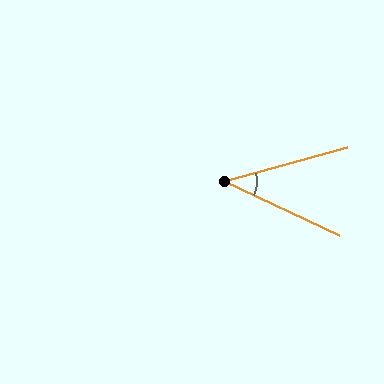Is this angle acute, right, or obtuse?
It is acute.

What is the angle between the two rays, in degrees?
Approximately 40 degrees.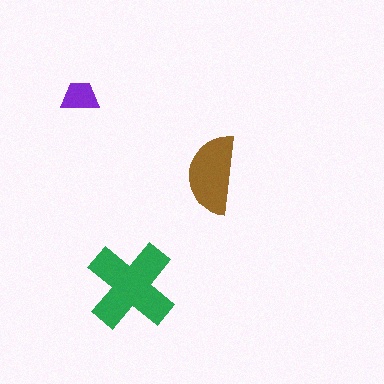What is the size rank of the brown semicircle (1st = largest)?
2nd.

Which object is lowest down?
The green cross is bottommost.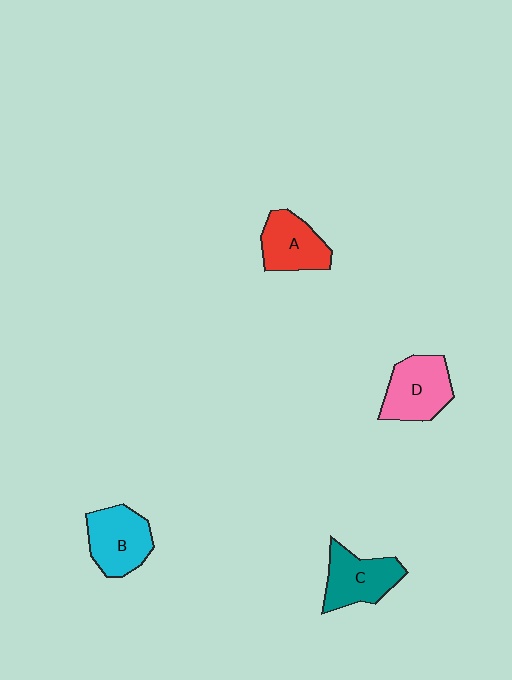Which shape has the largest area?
Shape D (pink).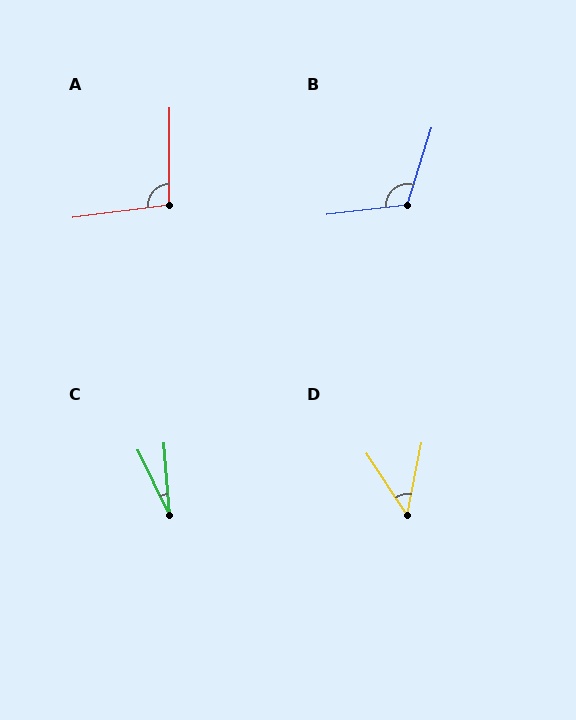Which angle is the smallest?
C, at approximately 21 degrees.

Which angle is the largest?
B, at approximately 115 degrees.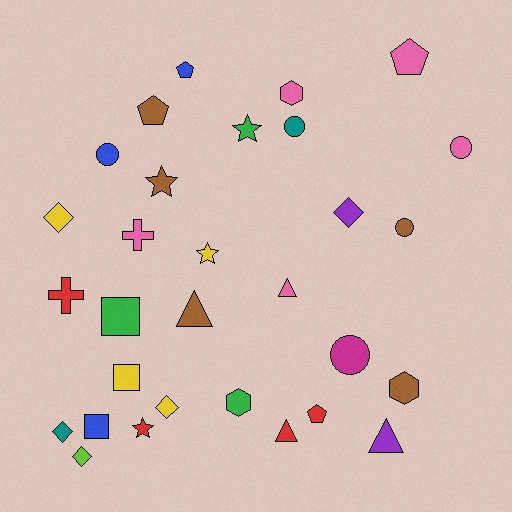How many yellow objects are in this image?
There are 4 yellow objects.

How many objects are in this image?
There are 30 objects.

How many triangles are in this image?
There are 4 triangles.